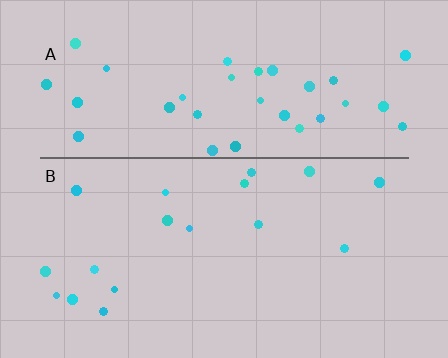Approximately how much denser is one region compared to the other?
Approximately 2.1× — region A over region B.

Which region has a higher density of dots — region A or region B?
A (the top).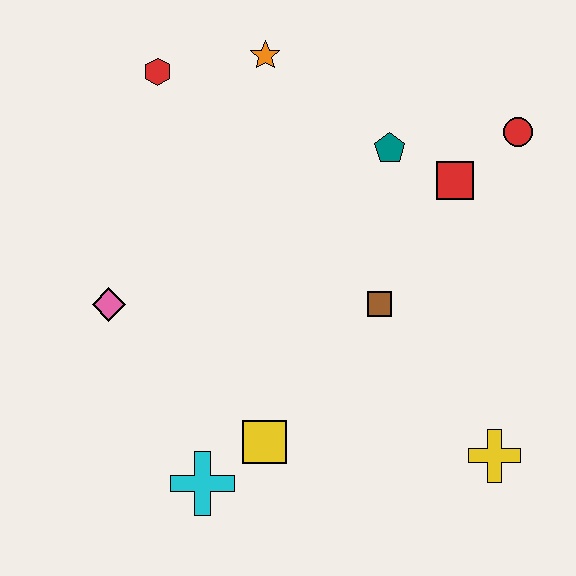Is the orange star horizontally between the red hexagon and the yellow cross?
Yes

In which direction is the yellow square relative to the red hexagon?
The yellow square is below the red hexagon.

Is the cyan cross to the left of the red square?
Yes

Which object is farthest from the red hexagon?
The yellow cross is farthest from the red hexagon.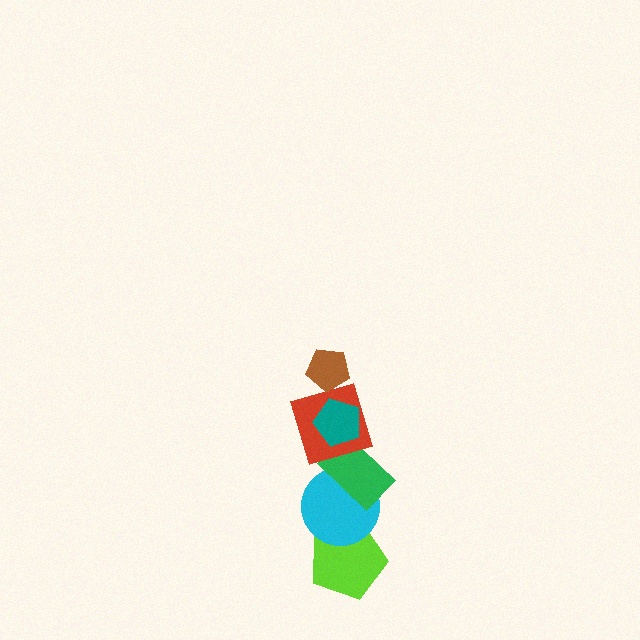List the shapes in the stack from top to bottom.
From top to bottom: the brown pentagon, the teal pentagon, the red square, the green rectangle, the cyan circle, the lime pentagon.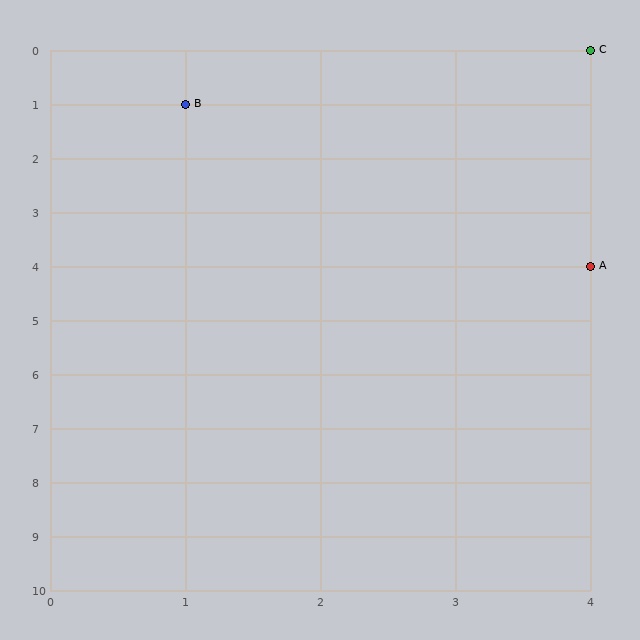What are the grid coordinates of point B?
Point B is at grid coordinates (1, 1).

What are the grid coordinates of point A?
Point A is at grid coordinates (4, 4).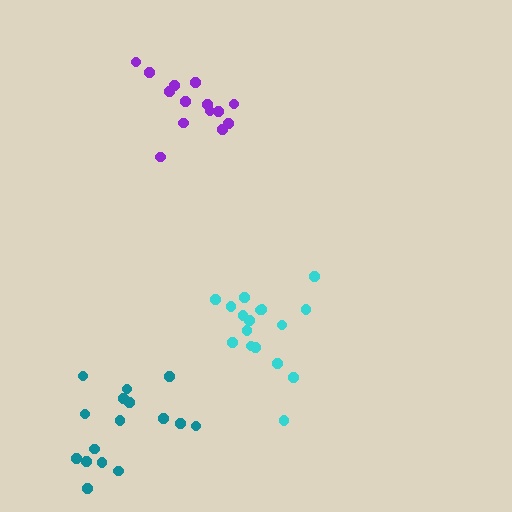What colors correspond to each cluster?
The clusters are colored: purple, cyan, teal.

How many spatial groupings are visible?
There are 3 spatial groupings.